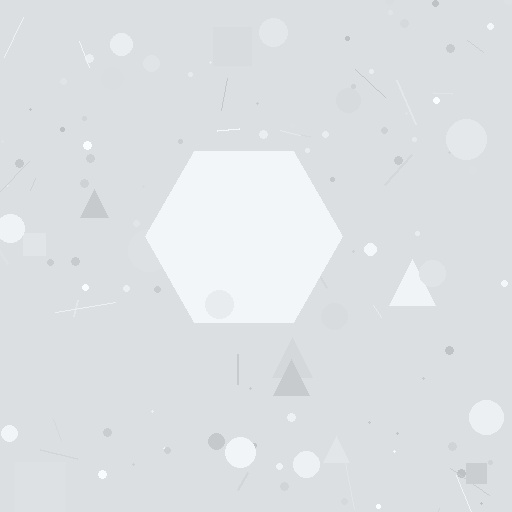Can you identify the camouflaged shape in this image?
The camouflaged shape is a hexagon.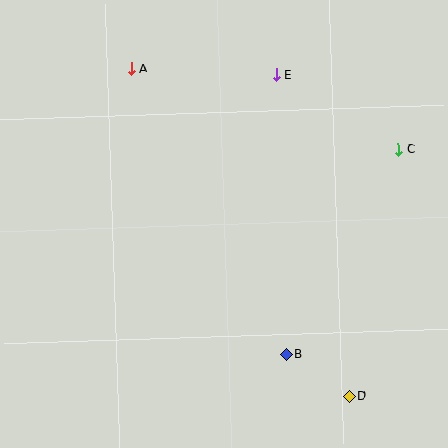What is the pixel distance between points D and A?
The distance between D and A is 394 pixels.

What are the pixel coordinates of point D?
Point D is at (349, 396).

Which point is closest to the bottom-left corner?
Point B is closest to the bottom-left corner.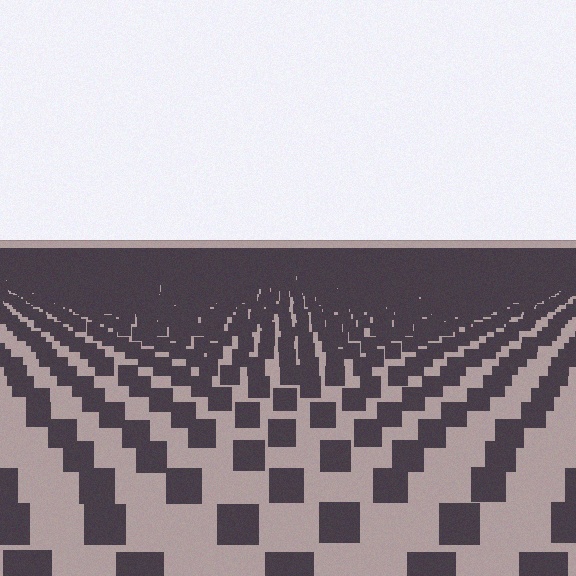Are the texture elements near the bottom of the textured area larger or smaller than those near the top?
Larger. Near the bottom, elements are closer to the viewer and appear at a bigger on-screen size.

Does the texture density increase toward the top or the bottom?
Density increases toward the top.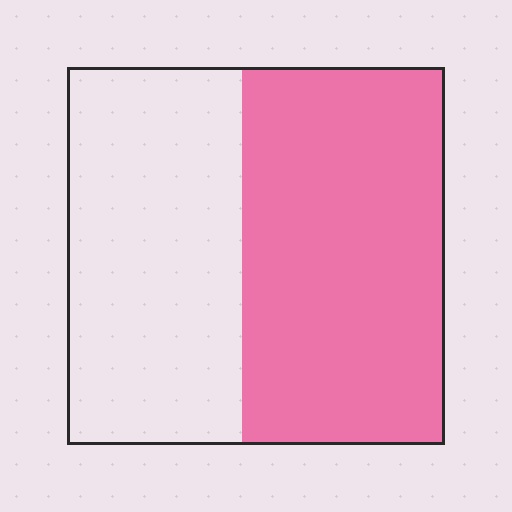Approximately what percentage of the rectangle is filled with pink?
Approximately 55%.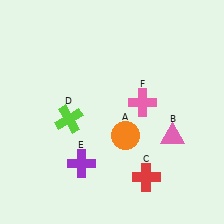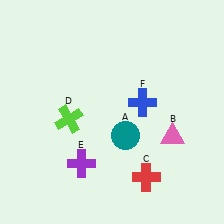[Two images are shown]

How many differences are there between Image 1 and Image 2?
There are 2 differences between the two images.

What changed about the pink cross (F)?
In Image 1, F is pink. In Image 2, it changed to blue.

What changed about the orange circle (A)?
In Image 1, A is orange. In Image 2, it changed to teal.